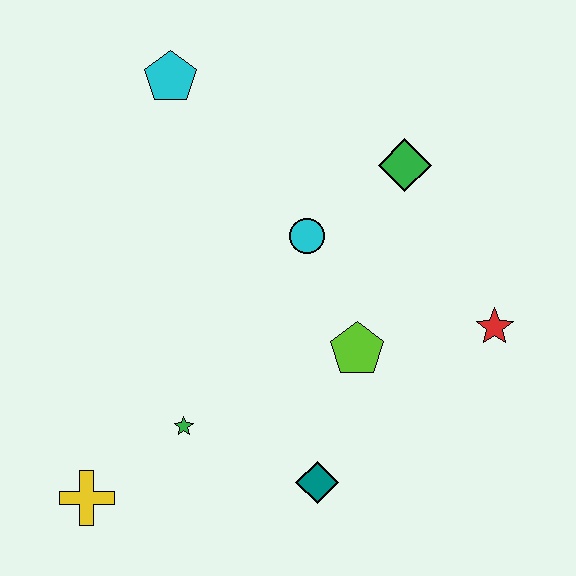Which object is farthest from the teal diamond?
The cyan pentagon is farthest from the teal diamond.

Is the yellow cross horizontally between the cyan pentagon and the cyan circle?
No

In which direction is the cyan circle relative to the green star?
The cyan circle is above the green star.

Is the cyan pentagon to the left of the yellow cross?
No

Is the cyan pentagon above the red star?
Yes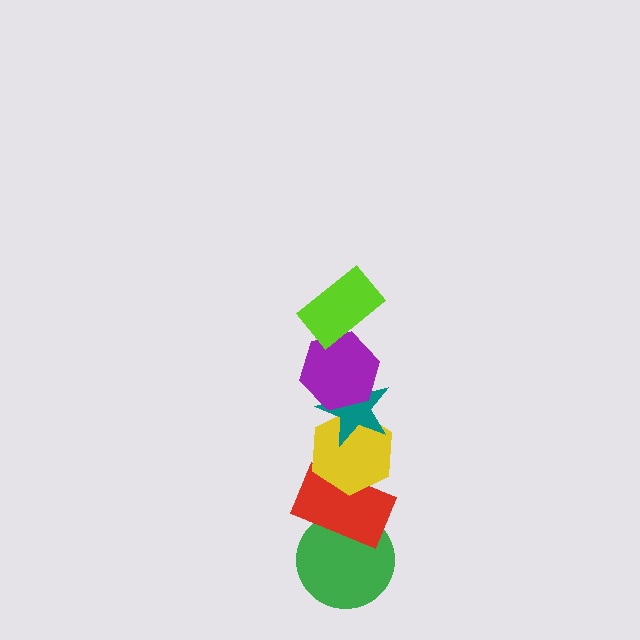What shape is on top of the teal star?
The purple hexagon is on top of the teal star.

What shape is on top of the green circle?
The red rectangle is on top of the green circle.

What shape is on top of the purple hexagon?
The lime rectangle is on top of the purple hexagon.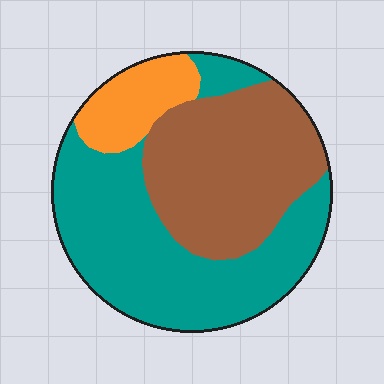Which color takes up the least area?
Orange, at roughly 10%.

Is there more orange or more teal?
Teal.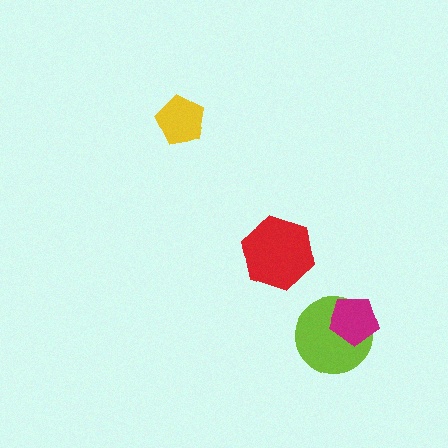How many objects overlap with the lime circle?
1 object overlaps with the lime circle.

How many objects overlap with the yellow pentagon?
0 objects overlap with the yellow pentagon.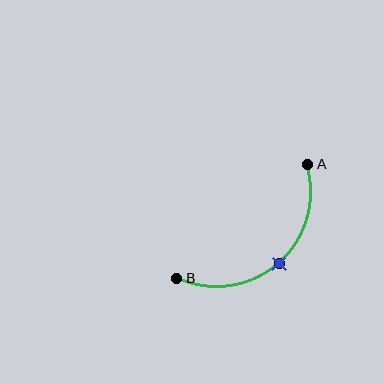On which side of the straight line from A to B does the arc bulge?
The arc bulges below and to the right of the straight line connecting A and B.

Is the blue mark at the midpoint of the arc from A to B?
Yes. The blue mark lies on the arc at equal arc-length from both A and B — it is the arc midpoint.